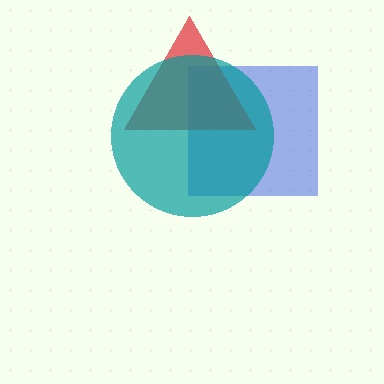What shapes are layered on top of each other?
The layered shapes are: a blue square, a red triangle, a teal circle.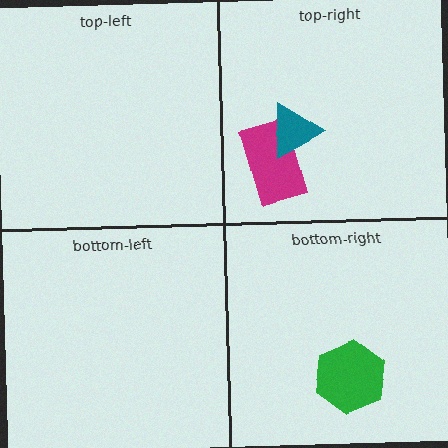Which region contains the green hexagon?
The bottom-right region.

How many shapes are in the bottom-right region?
1.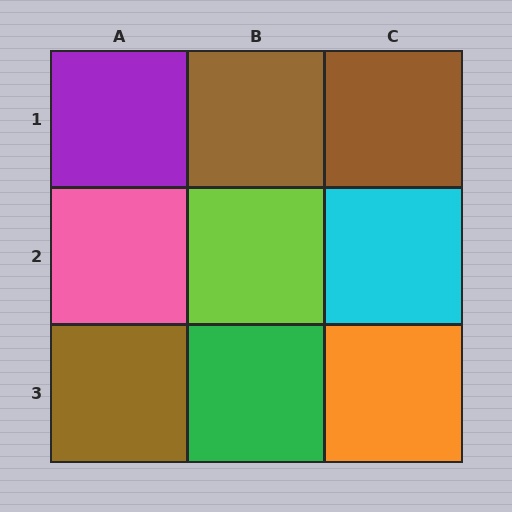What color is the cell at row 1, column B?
Brown.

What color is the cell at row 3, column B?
Green.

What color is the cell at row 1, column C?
Brown.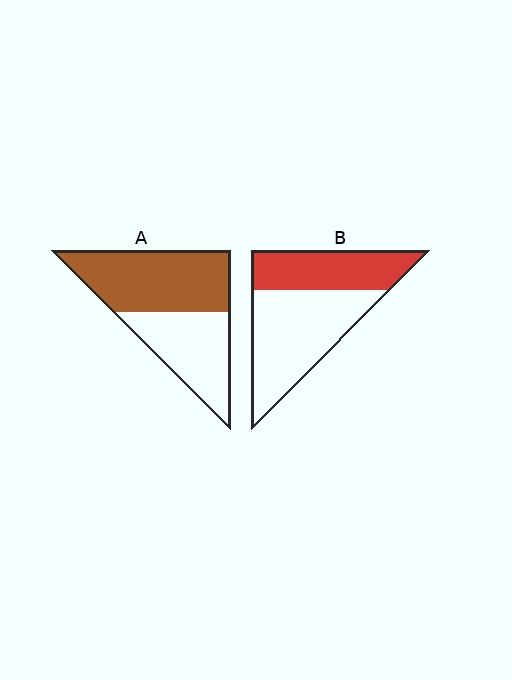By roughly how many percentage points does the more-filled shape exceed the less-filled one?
By roughly 20 percentage points (A over B).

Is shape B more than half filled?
No.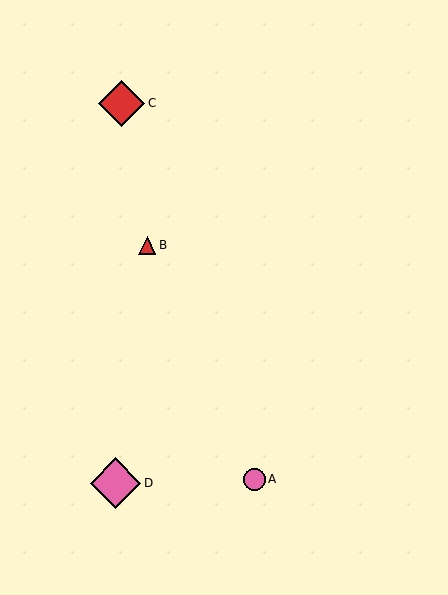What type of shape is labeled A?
Shape A is a pink circle.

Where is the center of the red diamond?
The center of the red diamond is at (121, 103).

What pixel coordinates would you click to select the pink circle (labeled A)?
Click at (255, 479) to select the pink circle A.